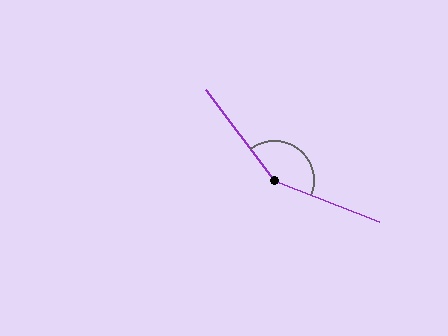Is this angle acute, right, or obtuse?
It is obtuse.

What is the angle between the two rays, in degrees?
Approximately 149 degrees.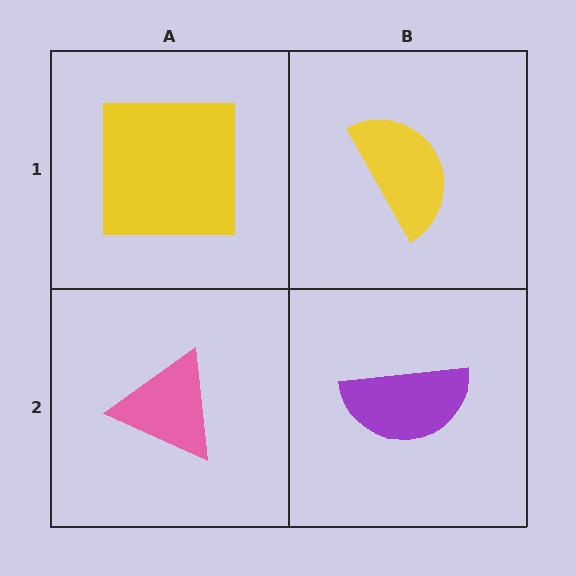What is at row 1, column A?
A yellow square.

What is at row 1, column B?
A yellow semicircle.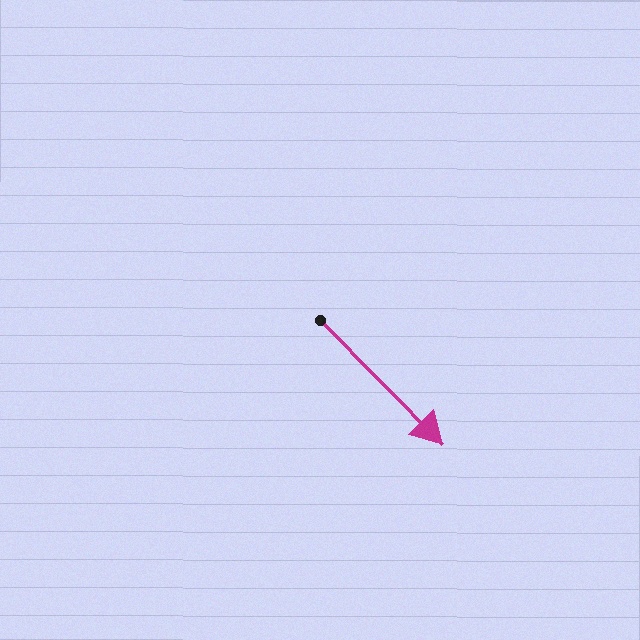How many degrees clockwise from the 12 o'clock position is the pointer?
Approximately 135 degrees.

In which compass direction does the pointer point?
Southeast.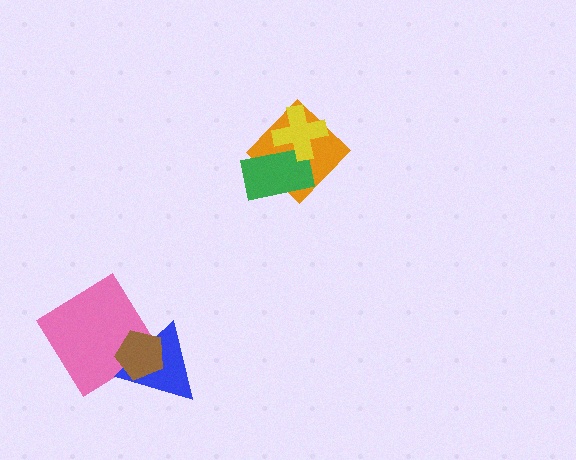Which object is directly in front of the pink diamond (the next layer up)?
The blue triangle is directly in front of the pink diamond.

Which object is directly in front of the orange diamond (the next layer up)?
The green rectangle is directly in front of the orange diamond.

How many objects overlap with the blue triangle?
2 objects overlap with the blue triangle.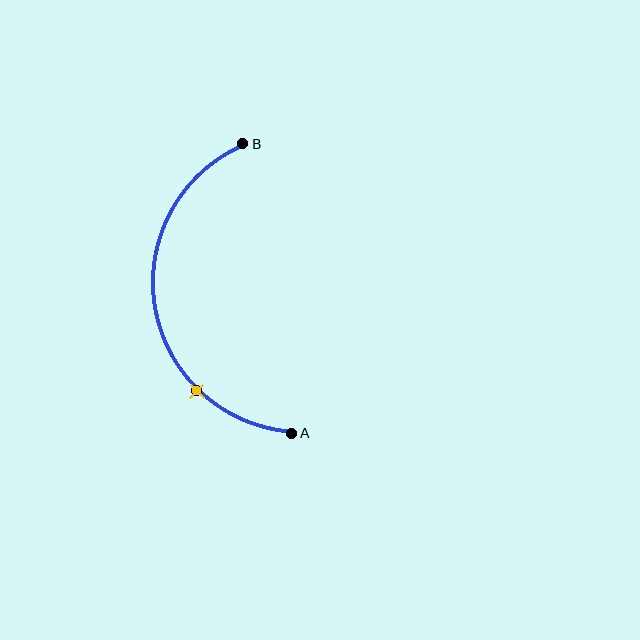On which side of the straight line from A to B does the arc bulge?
The arc bulges to the left of the straight line connecting A and B.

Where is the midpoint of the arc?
The arc midpoint is the point on the curve farthest from the straight line joining A and B. It sits to the left of that line.